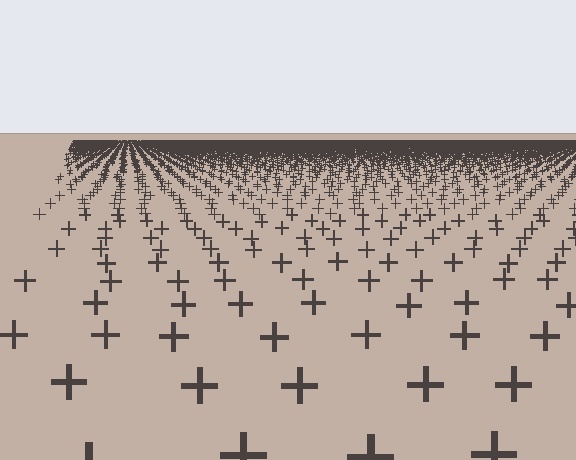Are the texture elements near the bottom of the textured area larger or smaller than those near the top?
Larger. Near the bottom, elements are closer to the viewer and appear at a bigger on-screen size.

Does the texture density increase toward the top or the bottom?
Density increases toward the top.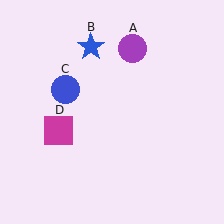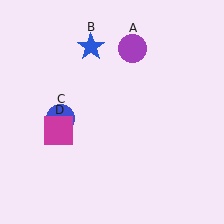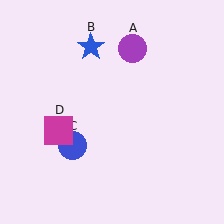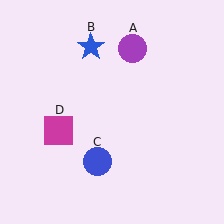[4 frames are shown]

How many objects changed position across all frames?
1 object changed position: blue circle (object C).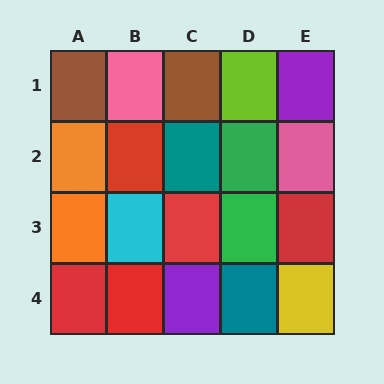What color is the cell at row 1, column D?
Lime.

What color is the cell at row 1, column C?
Brown.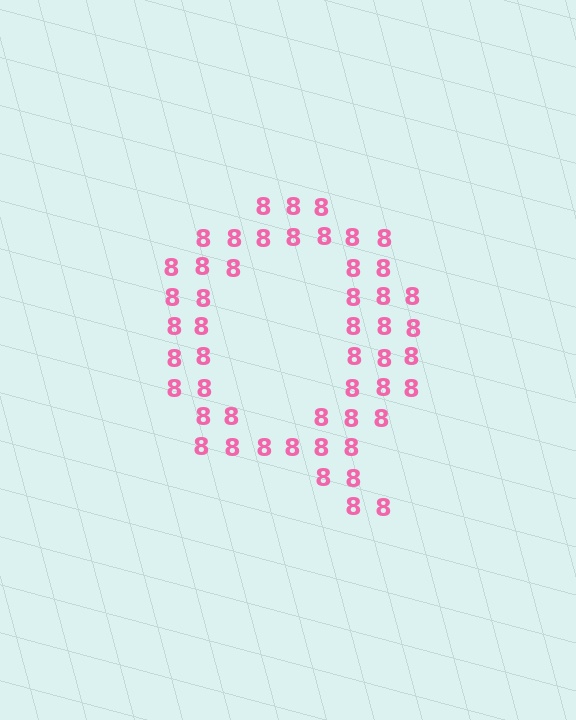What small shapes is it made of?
It is made of small digit 8's.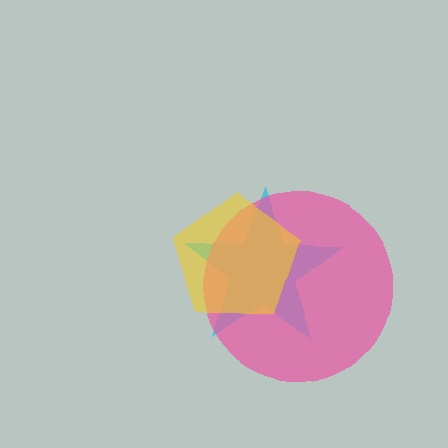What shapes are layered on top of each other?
The layered shapes are: a cyan star, a pink circle, a yellow pentagon.